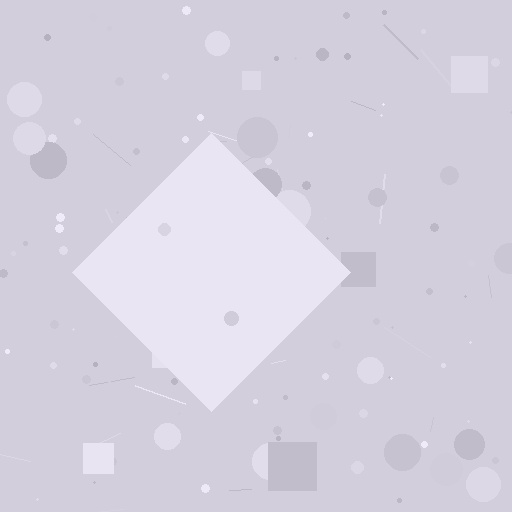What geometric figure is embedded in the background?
A diamond is embedded in the background.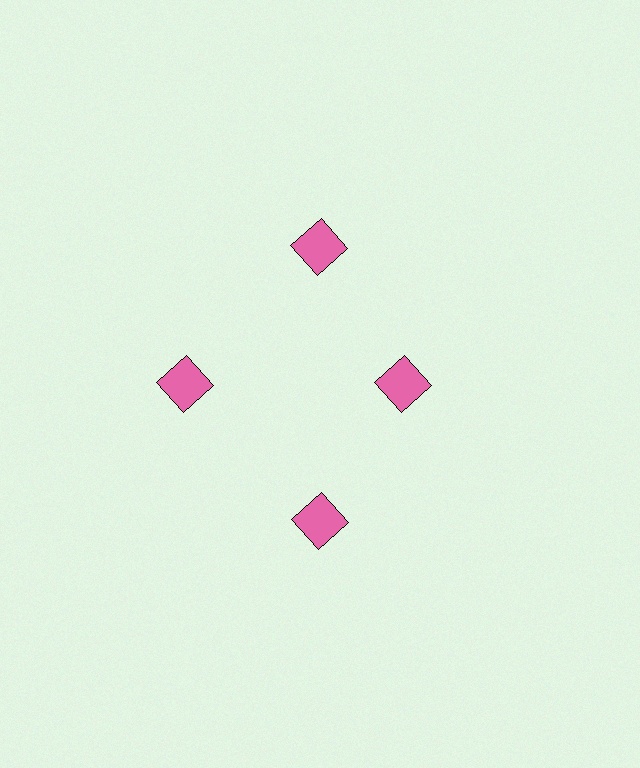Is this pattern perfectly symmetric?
No. The 4 pink squares are arranged in a ring, but one element near the 3 o'clock position is pulled inward toward the center, breaking the 4-fold rotational symmetry.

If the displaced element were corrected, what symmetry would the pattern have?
It would have 4-fold rotational symmetry — the pattern would map onto itself every 90 degrees.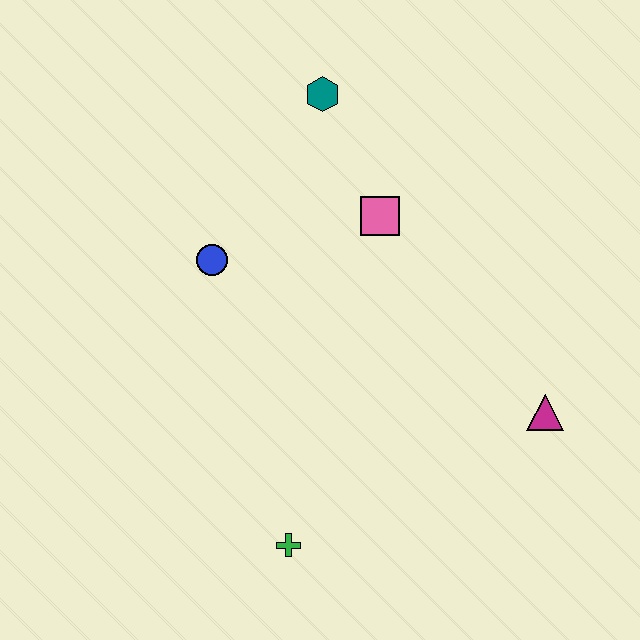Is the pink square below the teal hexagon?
Yes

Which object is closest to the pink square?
The teal hexagon is closest to the pink square.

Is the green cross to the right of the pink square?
No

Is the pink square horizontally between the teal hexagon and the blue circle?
No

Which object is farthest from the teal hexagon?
The green cross is farthest from the teal hexagon.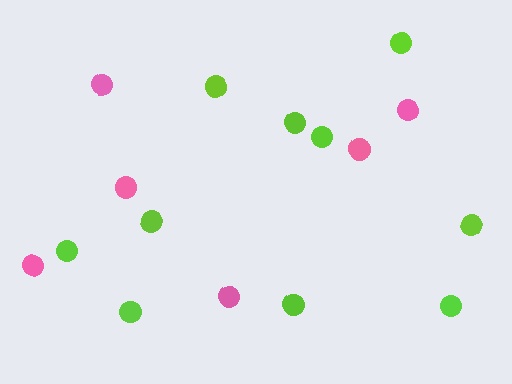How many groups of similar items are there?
There are 2 groups: one group of pink circles (6) and one group of lime circles (10).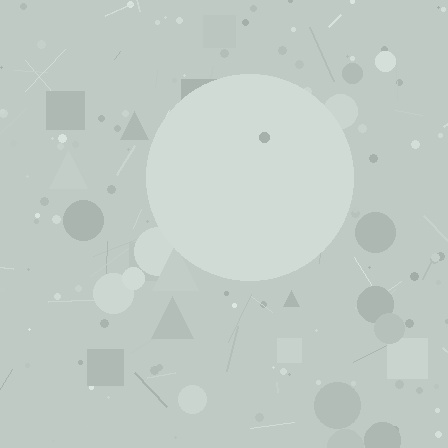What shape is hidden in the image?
A circle is hidden in the image.